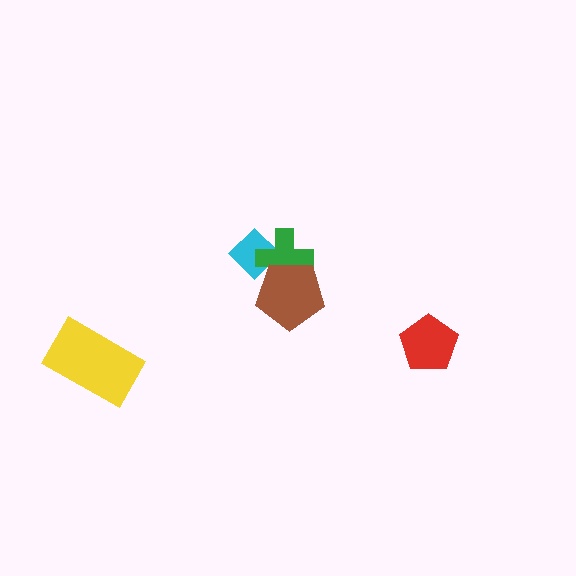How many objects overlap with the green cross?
2 objects overlap with the green cross.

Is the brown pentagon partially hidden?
No, no other shape covers it.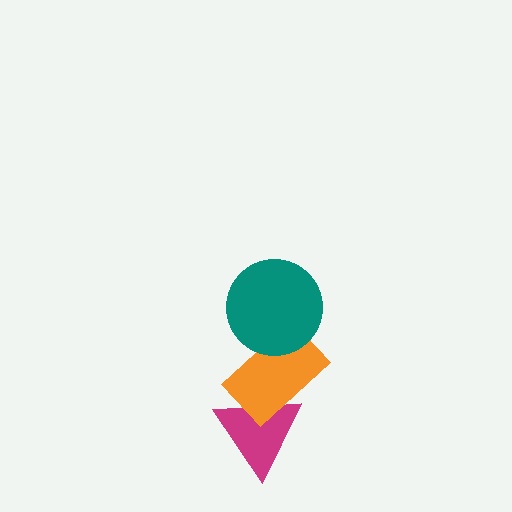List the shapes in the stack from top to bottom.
From top to bottom: the teal circle, the orange rectangle, the magenta triangle.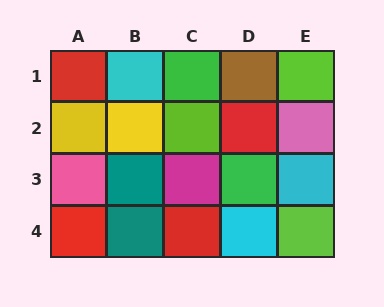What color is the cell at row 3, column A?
Pink.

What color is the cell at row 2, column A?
Yellow.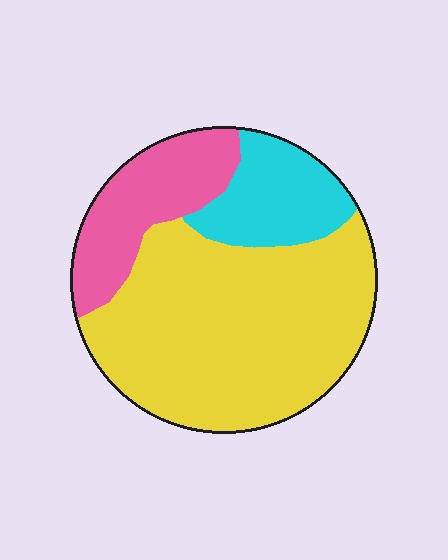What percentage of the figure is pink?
Pink takes up about one fifth (1/5) of the figure.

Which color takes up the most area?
Yellow, at roughly 65%.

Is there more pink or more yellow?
Yellow.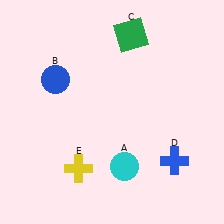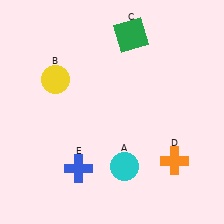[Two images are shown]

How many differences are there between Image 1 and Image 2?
There are 3 differences between the two images.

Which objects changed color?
B changed from blue to yellow. D changed from blue to orange. E changed from yellow to blue.